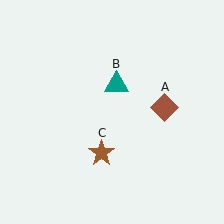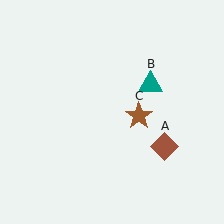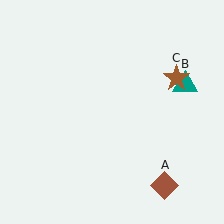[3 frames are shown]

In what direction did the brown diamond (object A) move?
The brown diamond (object A) moved down.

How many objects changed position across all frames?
3 objects changed position: brown diamond (object A), teal triangle (object B), brown star (object C).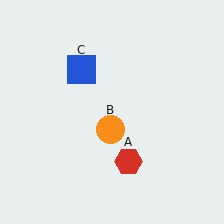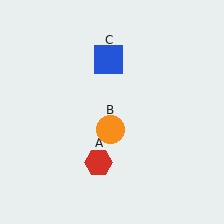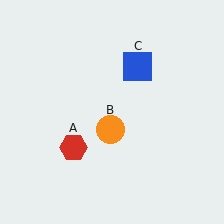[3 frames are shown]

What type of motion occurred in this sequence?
The red hexagon (object A), blue square (object C) rotated clockwise around the center of the scene.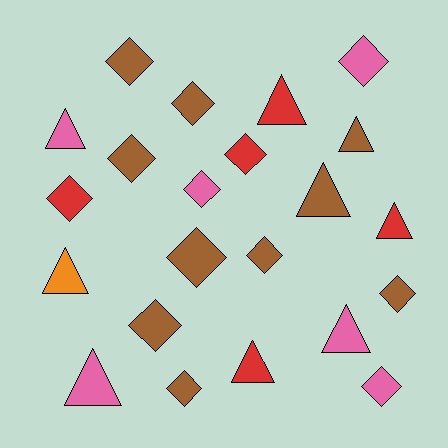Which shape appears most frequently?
Diamond, with 13 objects.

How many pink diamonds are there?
There are 3 pink diamonds.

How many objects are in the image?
There are 22 objects.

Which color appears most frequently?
Brown, with 10 objects.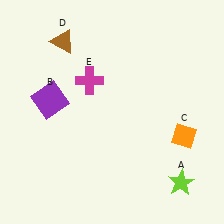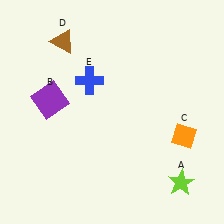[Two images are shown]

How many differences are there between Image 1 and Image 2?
There is 1 difference between the two images.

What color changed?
The cross (E) changed from magenta in Image 1 to blue in Image 2.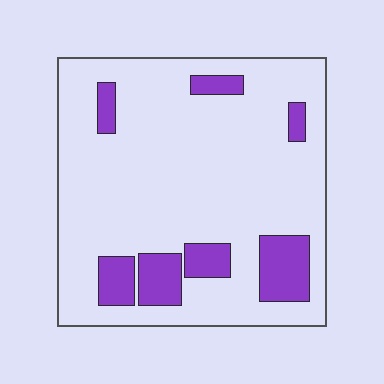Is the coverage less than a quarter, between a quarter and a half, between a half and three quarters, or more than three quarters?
Less than a quarter.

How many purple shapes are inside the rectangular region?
7.